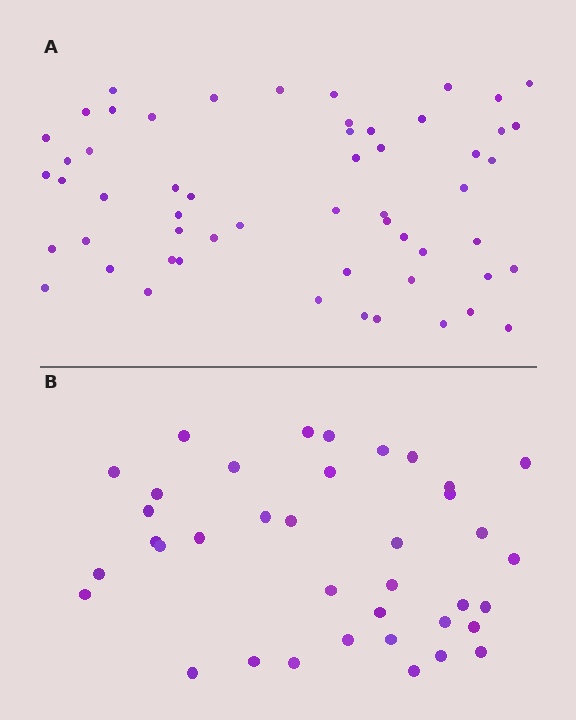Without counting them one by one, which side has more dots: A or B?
Region A (the top region) has more dots.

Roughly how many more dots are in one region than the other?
Region A has approximately 20 more dots than region B.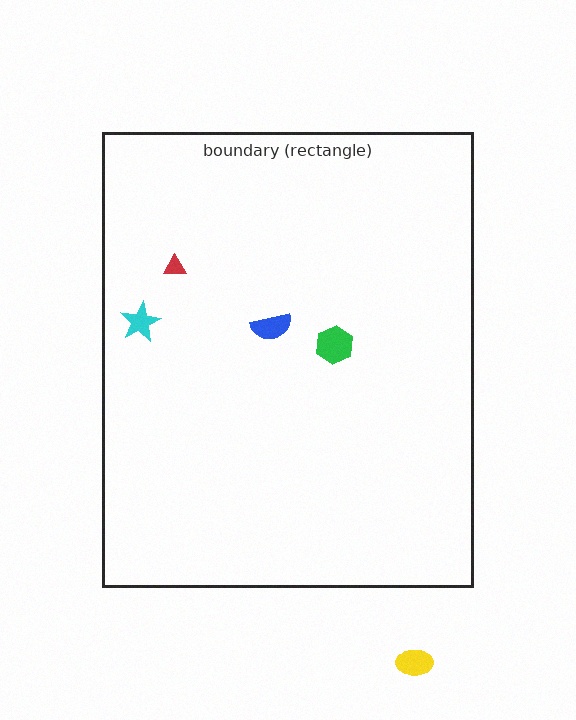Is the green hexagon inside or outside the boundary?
Inside.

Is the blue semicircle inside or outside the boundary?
Inside.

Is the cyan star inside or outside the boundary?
Inside.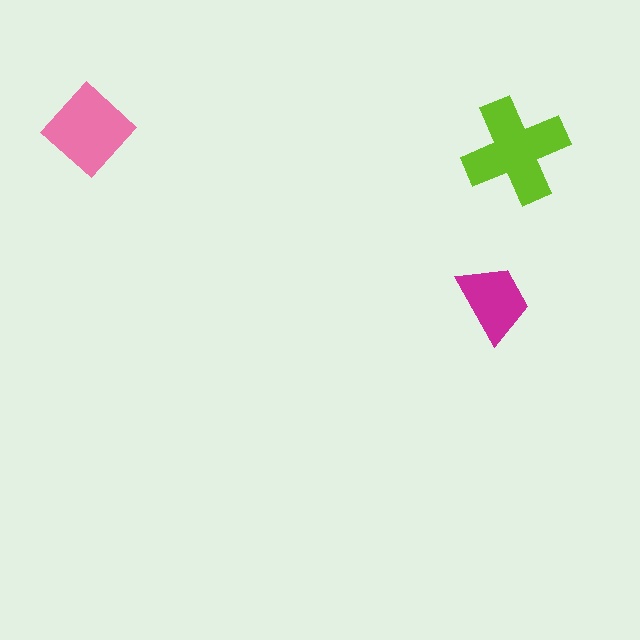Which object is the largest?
The lime cross.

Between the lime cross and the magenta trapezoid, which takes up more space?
The lime cross.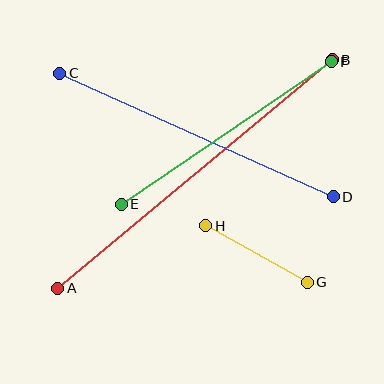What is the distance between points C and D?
The distance is approximately 300 pixels.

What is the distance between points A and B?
The distance is approximately 357 pixels.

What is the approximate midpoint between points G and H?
The midpoint is at approximately (257, 254) pixels.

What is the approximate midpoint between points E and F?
The midpoint is at approximately (226, 133) pixels.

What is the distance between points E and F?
The distance is approximately 254 pixels.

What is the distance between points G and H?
The distance is approximately 116 pixels.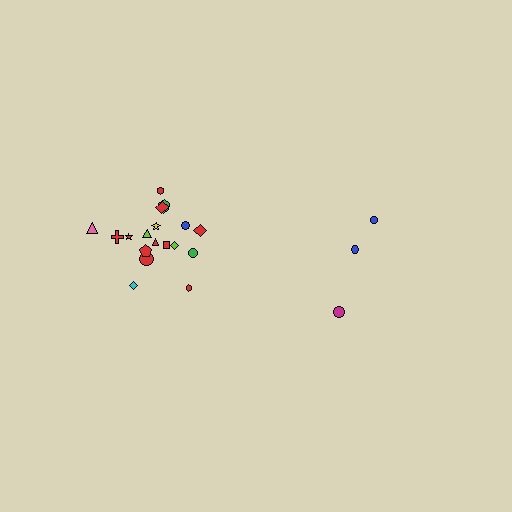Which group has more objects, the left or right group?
The left group.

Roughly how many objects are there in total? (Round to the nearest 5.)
Roughly 20 objects in total.